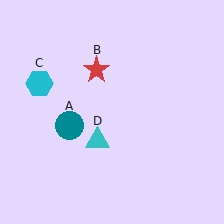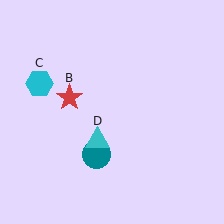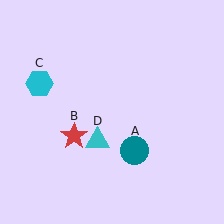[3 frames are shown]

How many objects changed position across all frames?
2 objects changed position: teal circle (object A), red star (object B).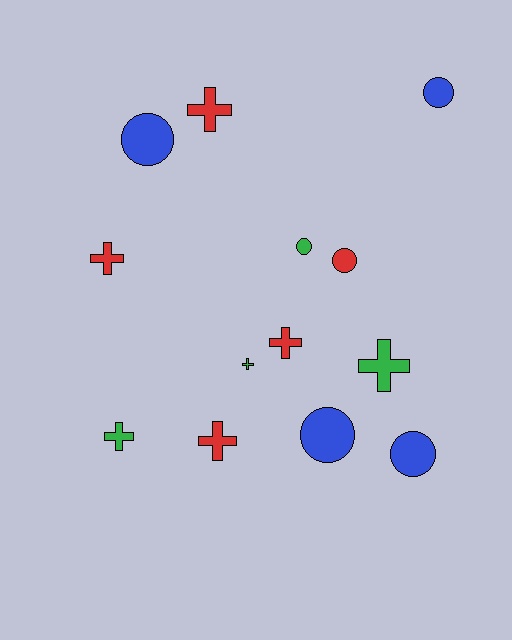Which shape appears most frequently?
Cross, with 7 objects.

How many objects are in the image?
There are 13 objects.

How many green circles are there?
There is 1 green circle.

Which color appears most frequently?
Red, with 5 objects.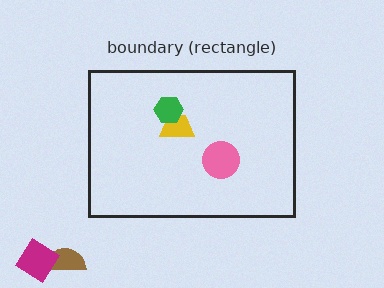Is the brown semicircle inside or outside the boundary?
Outside.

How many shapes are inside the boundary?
3 inside, 2 outside.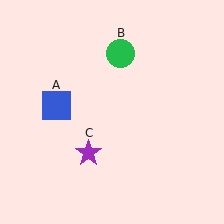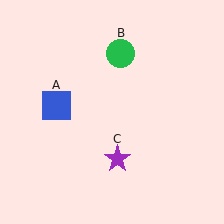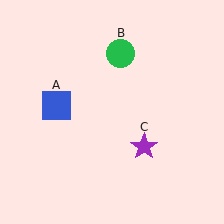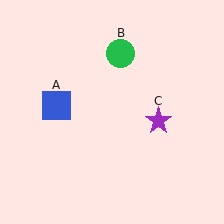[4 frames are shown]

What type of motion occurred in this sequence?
The purple star (object C) rotated counterclockwise around the center of the scene.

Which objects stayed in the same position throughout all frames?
Blue square (object A) and green circle (object B) remained stationary.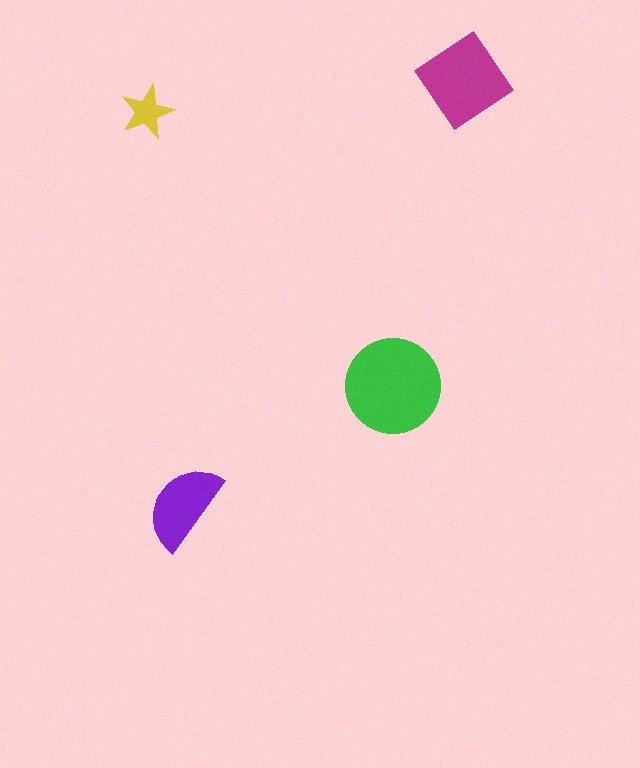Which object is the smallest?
The yellow star.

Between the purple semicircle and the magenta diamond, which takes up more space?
The magenta diamond.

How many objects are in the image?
There are 4 objects in the image.